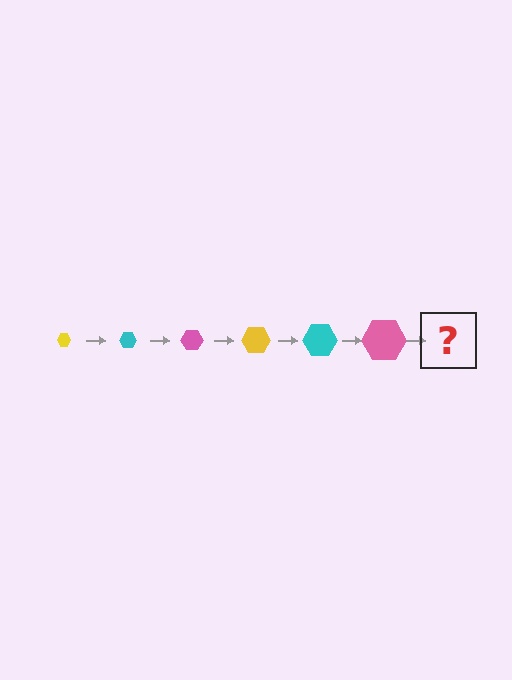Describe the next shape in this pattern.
It should be a yellow hexagon, larger than the previous one.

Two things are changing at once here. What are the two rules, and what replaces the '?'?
The two rules are that the hexagon grows larger each step and the color cycles through yellow, cyan, and pink. The '?' should be a yellow hexagon, larger than the previous one.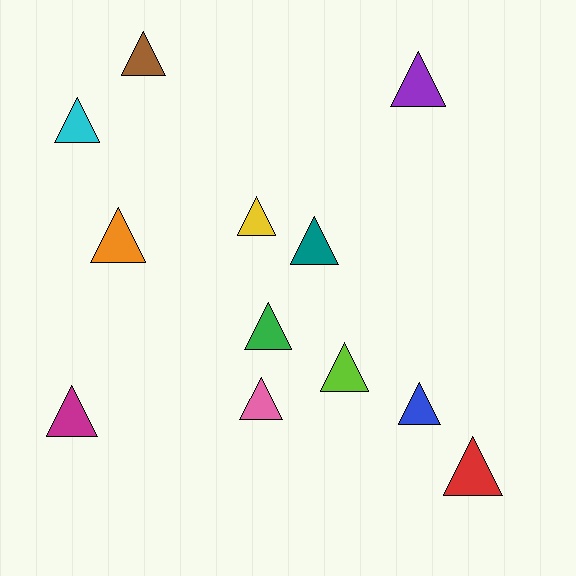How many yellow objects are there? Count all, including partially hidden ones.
There is 1 yellow object.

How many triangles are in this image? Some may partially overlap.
There are 12 triangles.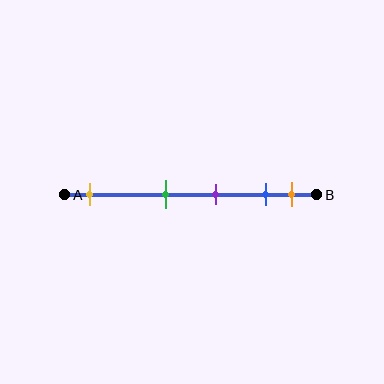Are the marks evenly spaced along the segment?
No, the marks are not evenly spaced.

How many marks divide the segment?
There are 5 marks dividing the segment.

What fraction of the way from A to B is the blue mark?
The blue mark is approximately 80% (0.8) of the way from A to B.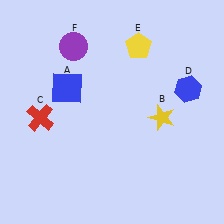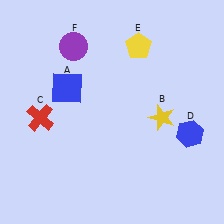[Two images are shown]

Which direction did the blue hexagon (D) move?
The blue hexagon (D) moved down.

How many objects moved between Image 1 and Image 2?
1 object moved between the two images.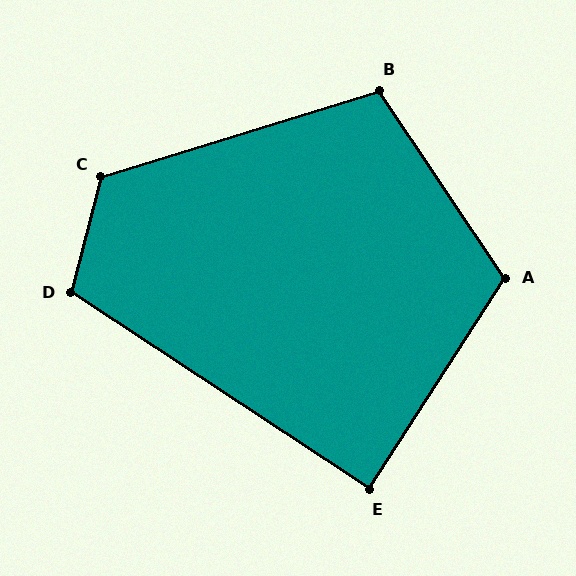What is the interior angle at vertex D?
Approximately 109 degrees (obtuse).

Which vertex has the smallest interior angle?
E, at approximately 89 degrees.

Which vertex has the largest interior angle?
C, at approximately 122 degrees.